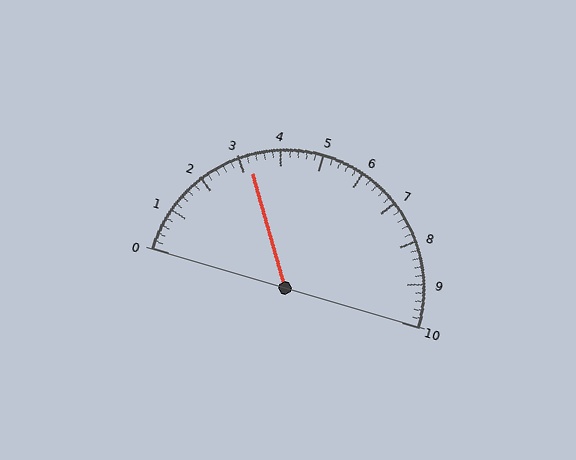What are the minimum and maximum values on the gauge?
The gauge ranges from 0 to 10.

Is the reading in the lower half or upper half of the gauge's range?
The reading is in the lower half of the range (0 to 10).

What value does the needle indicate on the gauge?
The needle indicates approximately 3.2.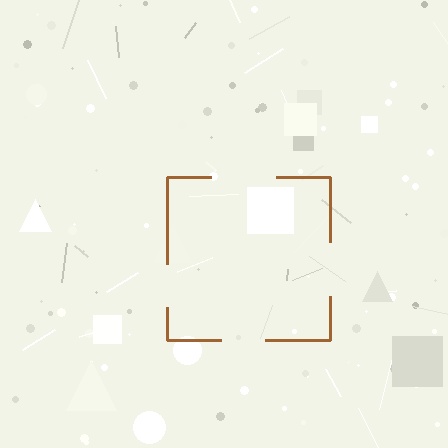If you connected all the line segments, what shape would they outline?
They would outline a square.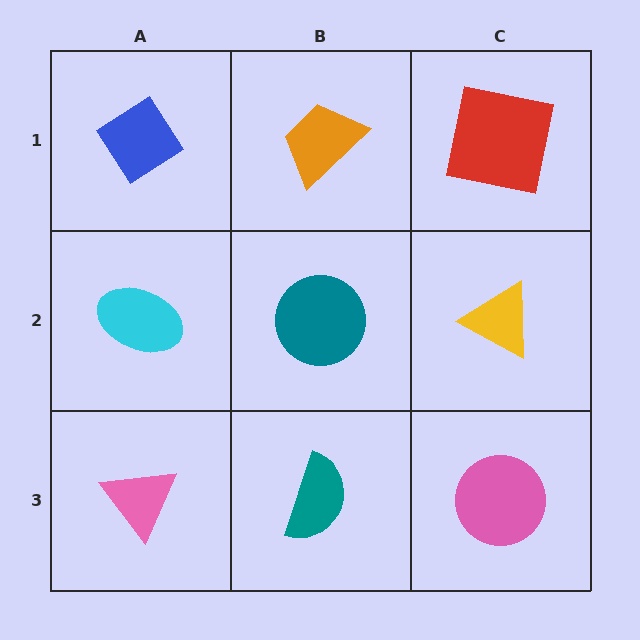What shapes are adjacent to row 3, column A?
A cyan ellipse (row 2, column A), a teal semicircle (row 3, column B).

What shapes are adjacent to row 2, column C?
A red square (row 1, column C), a pink circle (row 3, column C), a teal circle (row 2, column B).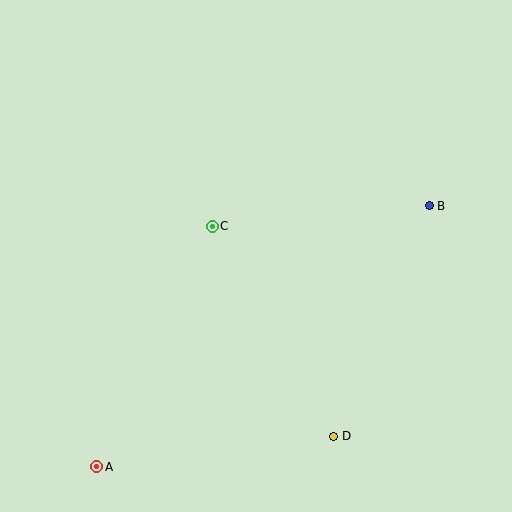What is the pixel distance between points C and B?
The distance between C and B is 218 pixels.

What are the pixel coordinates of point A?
Point A is at (97, 467).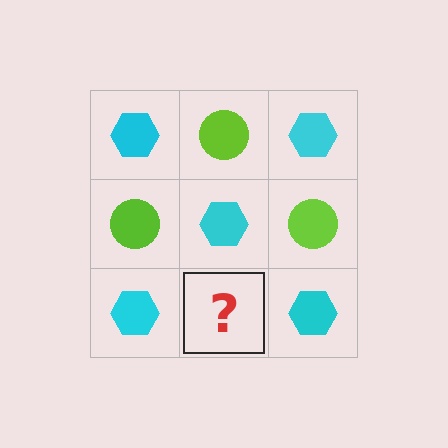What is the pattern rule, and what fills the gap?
The rule is that it alternates cyan hexagon and lime circle in a checkerboard pattern. The gap should be filled with a lime circle.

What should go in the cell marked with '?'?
The missing cell should contain a lime circle.